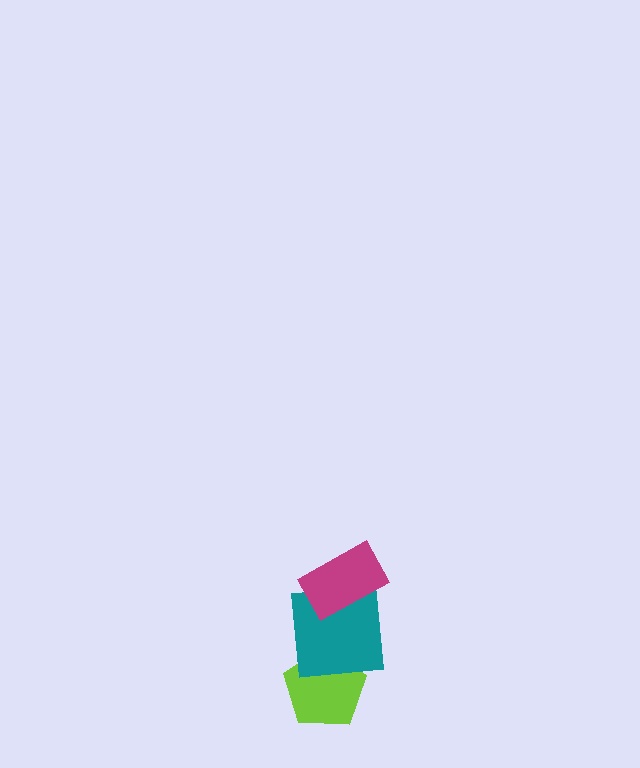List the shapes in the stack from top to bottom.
From top to bottom: the magenta rectangle, the teal square, the lime pentagon.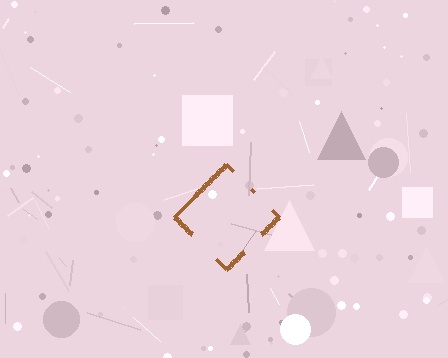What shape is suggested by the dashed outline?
The dashed outline suggests a diamond.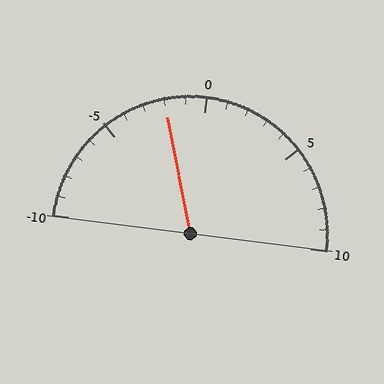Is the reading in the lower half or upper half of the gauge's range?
The reading is in the lower half of the range (-10 to 10).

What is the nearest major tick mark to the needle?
The nearest major tick mark is 0.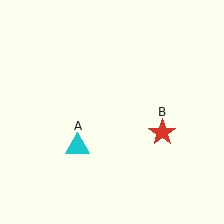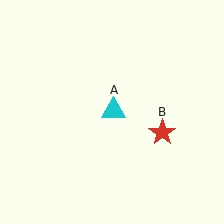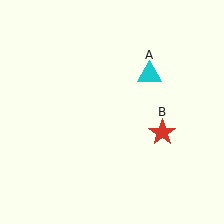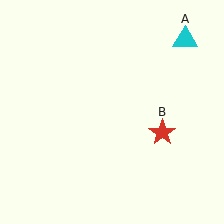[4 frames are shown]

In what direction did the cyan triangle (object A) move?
The cyan triangle (object A) moved up and to the right.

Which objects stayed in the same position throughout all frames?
Red star (object B) remained stationary.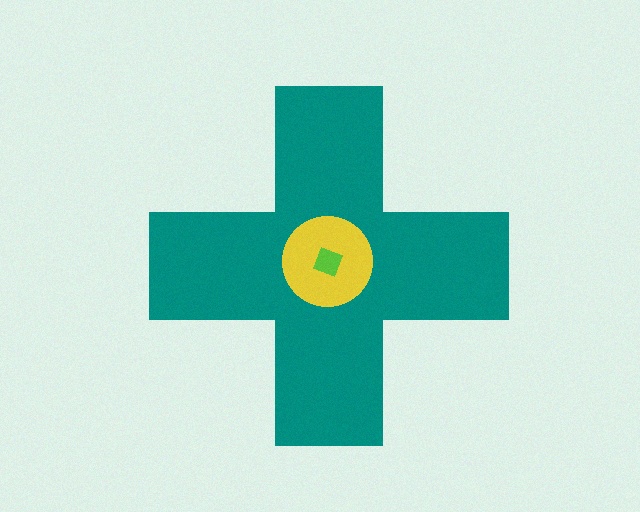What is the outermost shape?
The teal cross.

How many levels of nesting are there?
3.